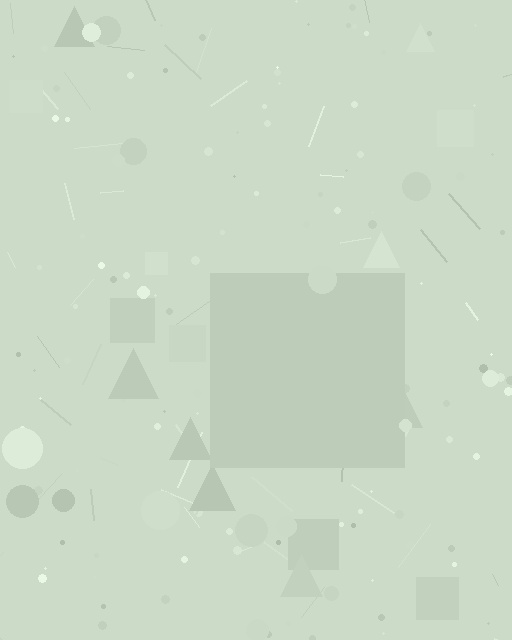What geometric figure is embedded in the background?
A square is embedded in the background.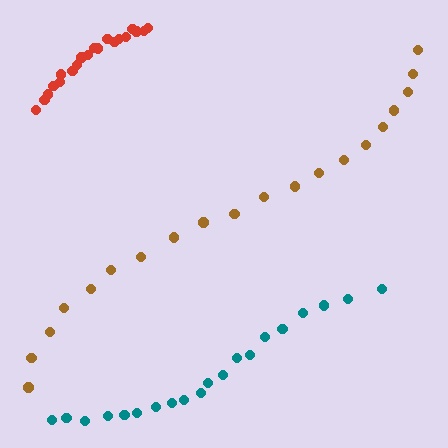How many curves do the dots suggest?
There are 3 distinct paths.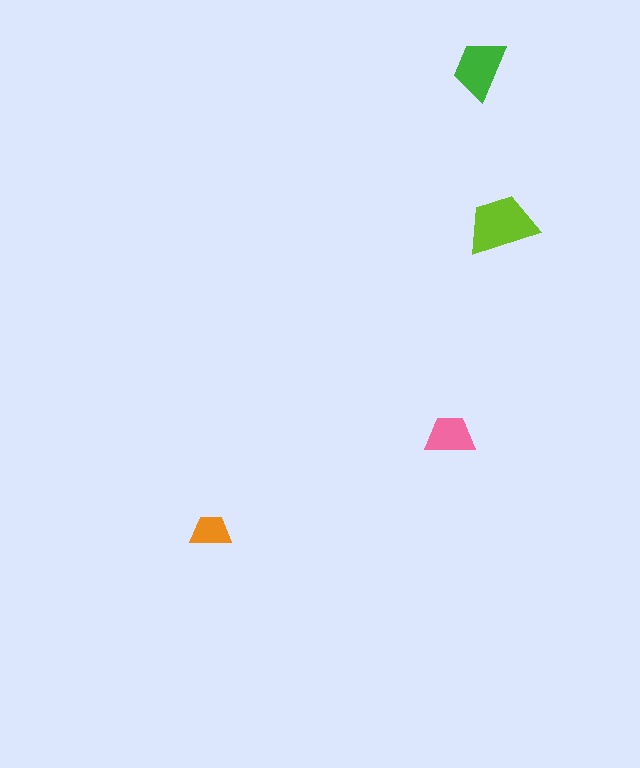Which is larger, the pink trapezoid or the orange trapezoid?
The pink one.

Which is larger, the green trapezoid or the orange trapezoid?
The green one.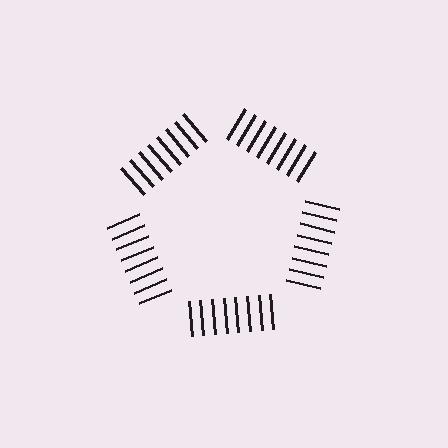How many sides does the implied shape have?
5 sides — the line-ends trace a pentagon.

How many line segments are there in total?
40 — 8 along each of the 5 edges.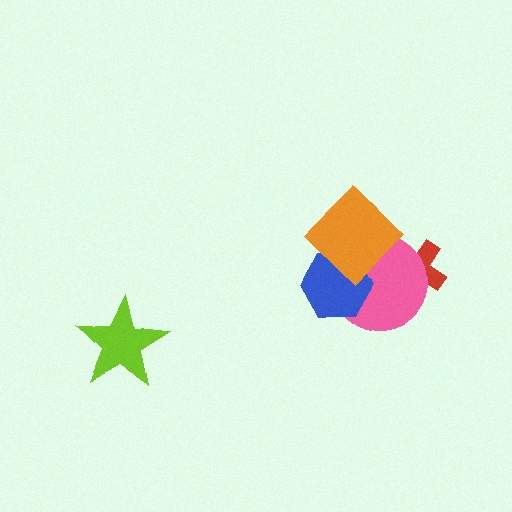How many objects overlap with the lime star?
0 objects overlap with the lime star.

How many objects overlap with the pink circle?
3 objects overlap with the pink circle.